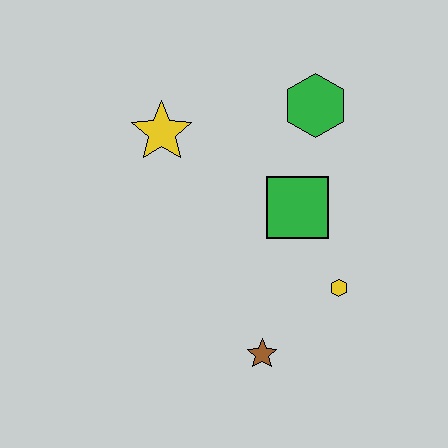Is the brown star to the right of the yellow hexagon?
No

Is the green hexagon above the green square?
Yes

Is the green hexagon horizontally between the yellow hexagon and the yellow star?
Yes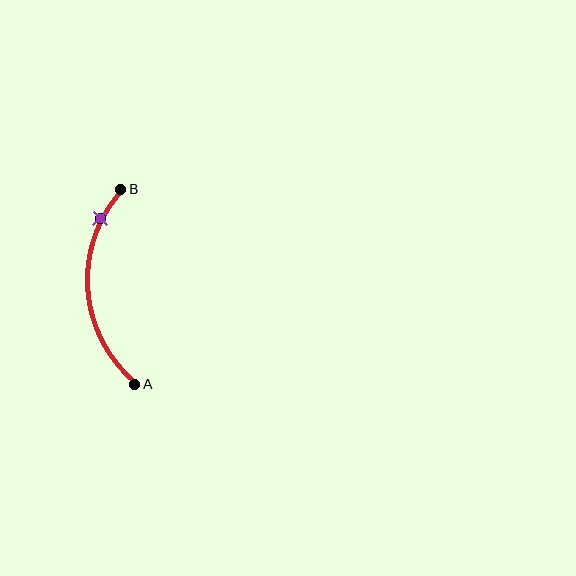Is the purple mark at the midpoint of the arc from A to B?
No. The purple mark lies on the arc but is closer to endpoint B. The arc midpoint would be at the point on the curve equidistant along the arc from both A and B.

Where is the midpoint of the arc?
The arc midpoint is the point on the curve farthest from the straight line joining A and B. It sits to the left of that line.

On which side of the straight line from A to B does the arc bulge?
The arc bulges to the left of the straight line connecting A and B.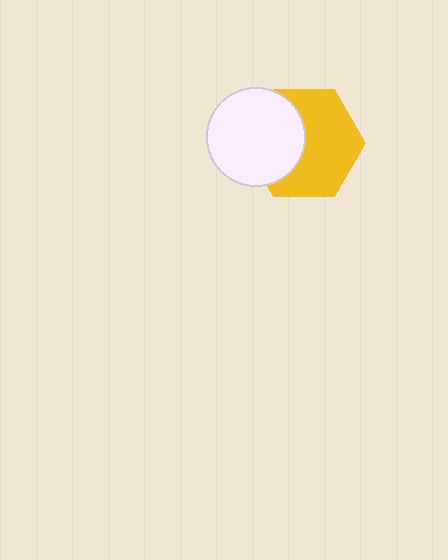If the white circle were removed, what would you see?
You would see the complete yellow hexagon.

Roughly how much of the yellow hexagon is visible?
About half of it is visible (roughly 61%).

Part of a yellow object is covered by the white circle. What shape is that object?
It is a hexagon.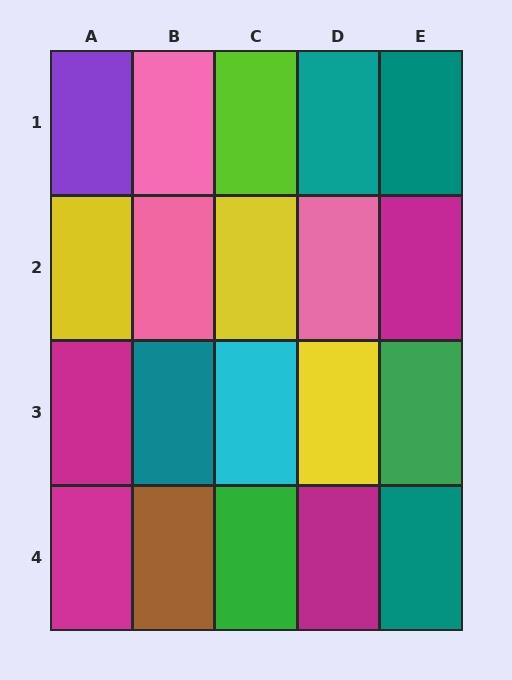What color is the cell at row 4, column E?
Teal.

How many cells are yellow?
3 cells are yellow.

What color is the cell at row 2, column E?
Magenta.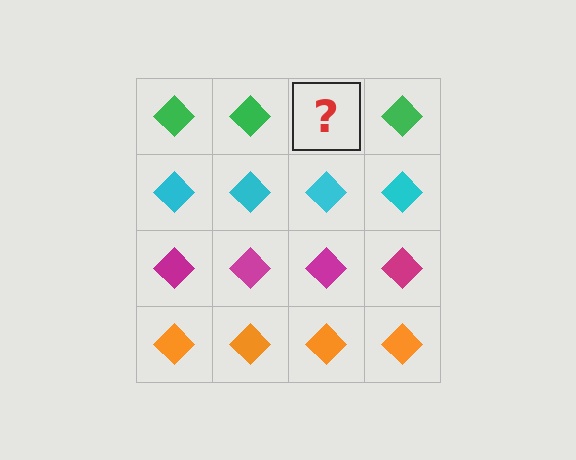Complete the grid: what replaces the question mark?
The question mark should be replaced with a green diamond.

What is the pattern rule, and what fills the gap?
The rule is that each row has a consistent color. The gap should be filled with a green diamond.